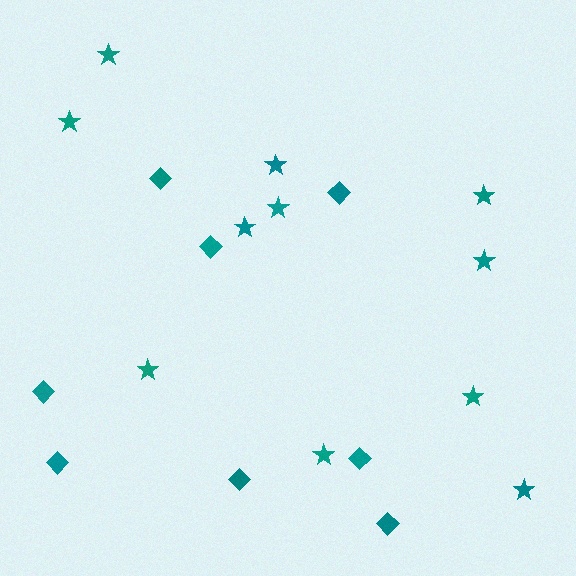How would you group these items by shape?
There are 2 groups: one group of stars (11) and one group of diamonds (8).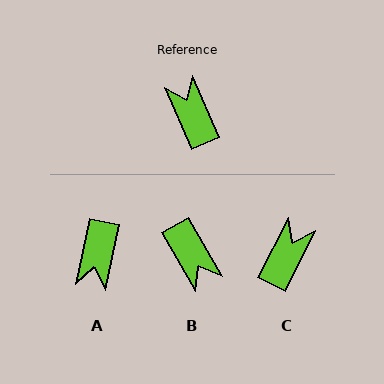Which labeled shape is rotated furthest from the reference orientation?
B, about 173 degrees away.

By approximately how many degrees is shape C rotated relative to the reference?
Approximately 50 degrees clockwise.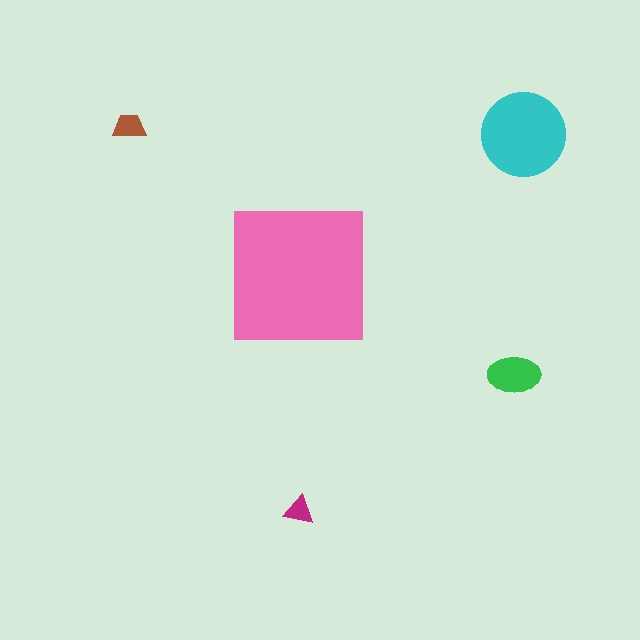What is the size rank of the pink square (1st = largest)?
1st.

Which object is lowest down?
The magenta triangle is bottommost.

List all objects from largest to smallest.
The pink square, the cyan circle, the green ellipse, the brown trapezoid, the magenta triangle.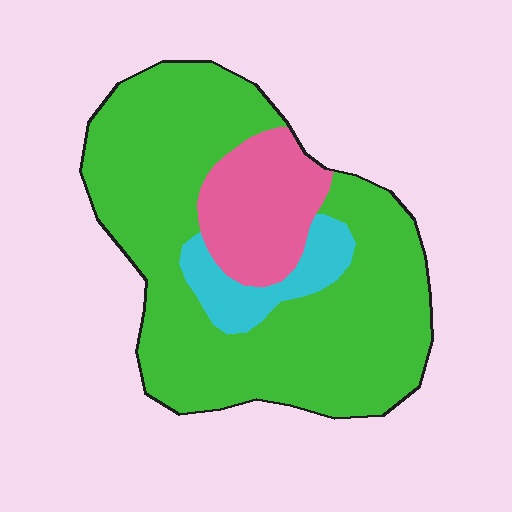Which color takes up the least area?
Cyan, at roughly 10%.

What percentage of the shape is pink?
Pink takes up between a sixth and a third of the shape.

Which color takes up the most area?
Green, at roughly 75%.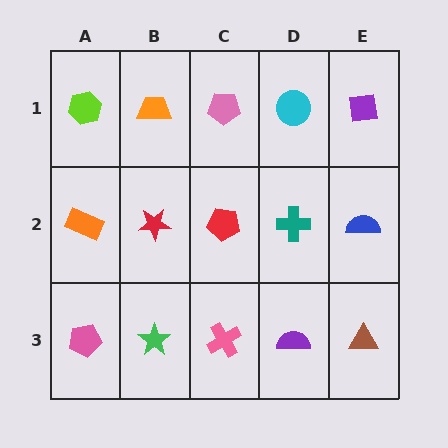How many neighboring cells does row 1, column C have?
3.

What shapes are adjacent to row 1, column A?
An orange rectangle (row 2, column A), an orange trapezoid (row 1, column B).